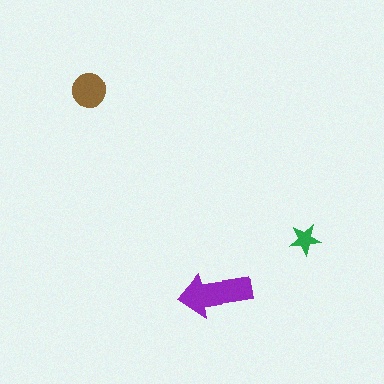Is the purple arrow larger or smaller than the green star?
Larger.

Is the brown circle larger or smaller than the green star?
Larger.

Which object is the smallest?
The green star.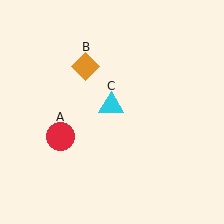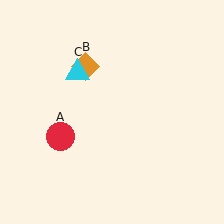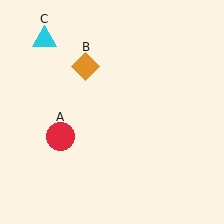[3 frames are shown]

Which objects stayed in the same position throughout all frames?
Red circle (object A) and orange diamond (object B) remained stationary.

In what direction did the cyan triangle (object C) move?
The cyan triangle (object C) moved up and to the left.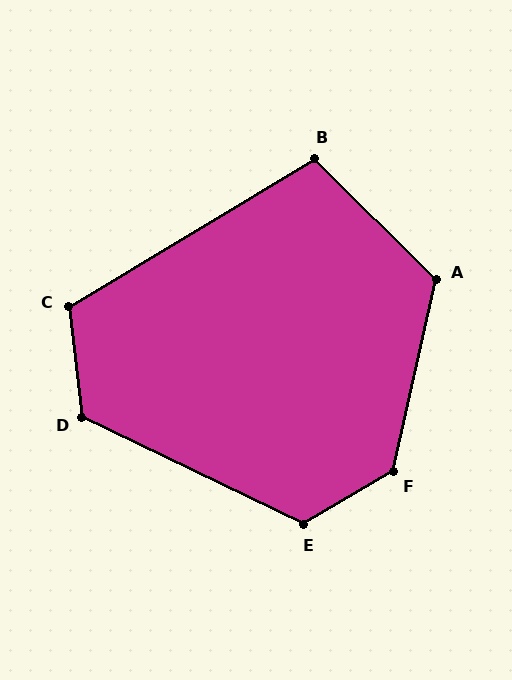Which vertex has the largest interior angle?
F, at approximately 133 degrees.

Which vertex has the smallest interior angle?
B, at approximately 104 degrees.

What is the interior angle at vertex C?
Approximately 114 degrees (obtuse).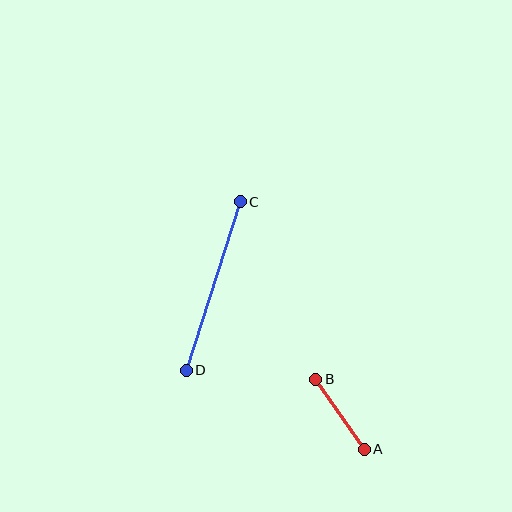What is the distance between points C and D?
The distance is approximately 177 pixels.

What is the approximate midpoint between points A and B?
The midpoint is at approximately (340, 414) pixels.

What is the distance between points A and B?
The distance is approximately 85 pixels.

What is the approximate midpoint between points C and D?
The midpoint is at approximately (213, 286) pixels.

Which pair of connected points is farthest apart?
Points C and D are farthest apart.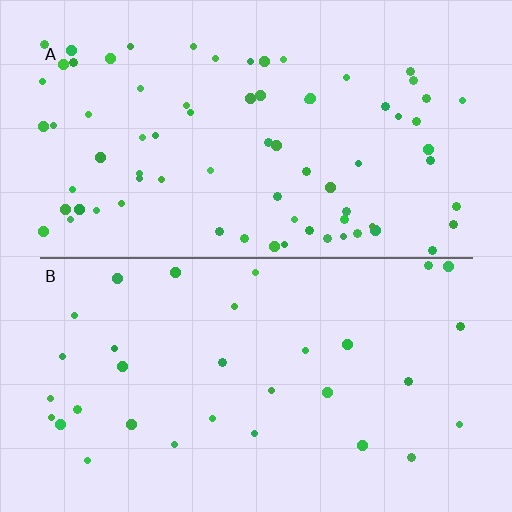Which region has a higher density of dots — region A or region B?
A (the top).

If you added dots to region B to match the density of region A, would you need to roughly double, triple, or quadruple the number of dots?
Approximately double.